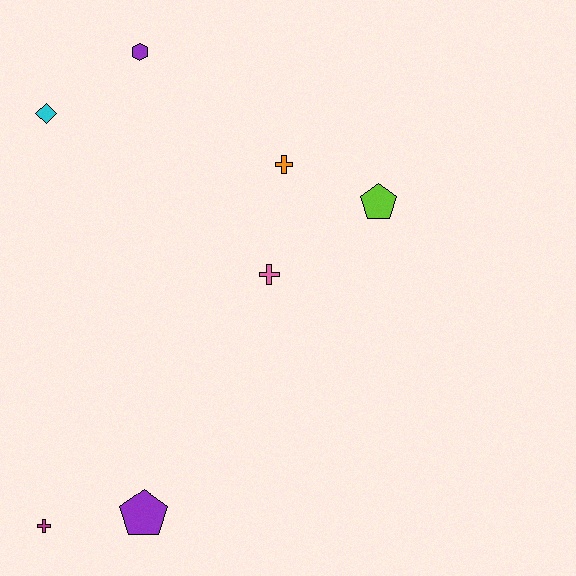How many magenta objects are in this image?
There is 1 magenta object.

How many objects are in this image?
There are 7 objects.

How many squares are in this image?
There are no squares.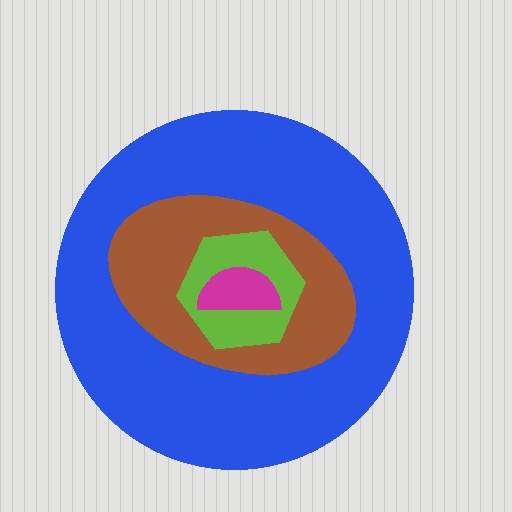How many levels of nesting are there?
4.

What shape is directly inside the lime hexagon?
The magenta semicircle.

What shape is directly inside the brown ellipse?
The lime hexagon.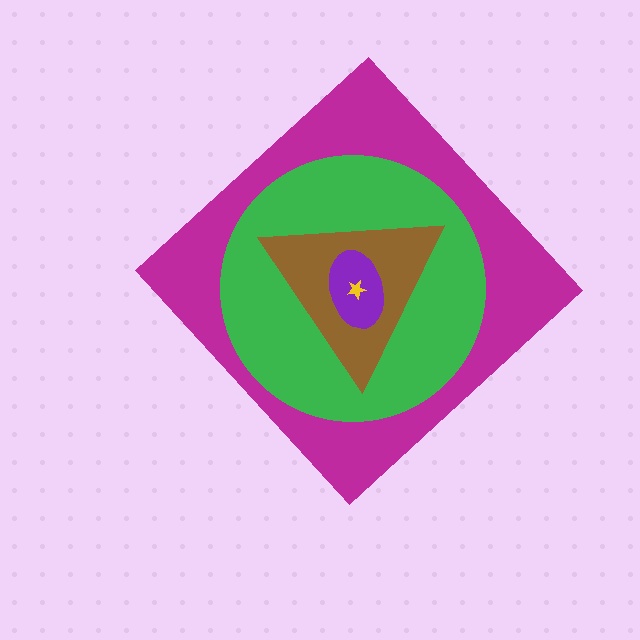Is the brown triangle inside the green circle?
Yes.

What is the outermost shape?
The magenta diamond.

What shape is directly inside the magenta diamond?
The green circle.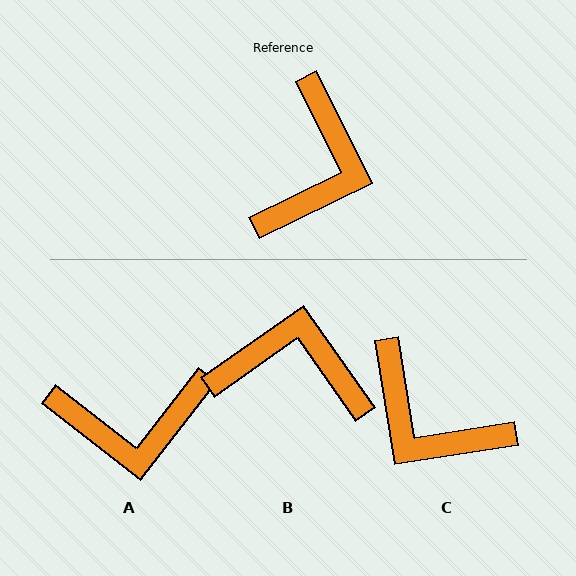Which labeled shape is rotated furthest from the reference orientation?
C, about 107 degrees away.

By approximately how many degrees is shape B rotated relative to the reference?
Approximately 99 degrees counter-clockwise.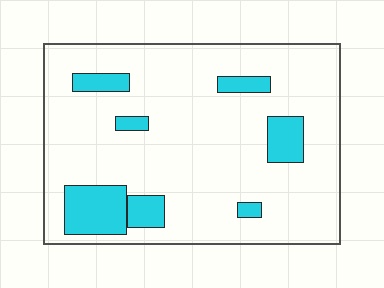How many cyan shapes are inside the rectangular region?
7.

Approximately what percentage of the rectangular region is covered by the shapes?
Approximately 15%.